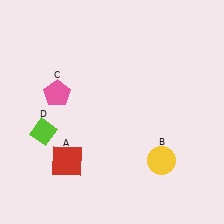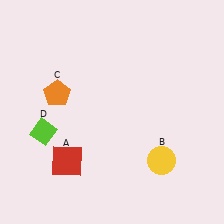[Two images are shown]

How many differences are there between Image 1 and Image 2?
There is 1 difference between the two images.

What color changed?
The pentagon (C) changed from pink in Image 1 to orange in Image 2.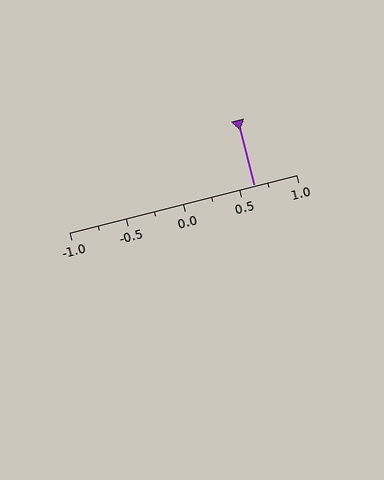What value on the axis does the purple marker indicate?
The marker indicates approximately 0.62.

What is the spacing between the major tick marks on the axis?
The major ticks are spaced 0.5 apart.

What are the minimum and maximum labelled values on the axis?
The axis runs from -1.0 to 1.0.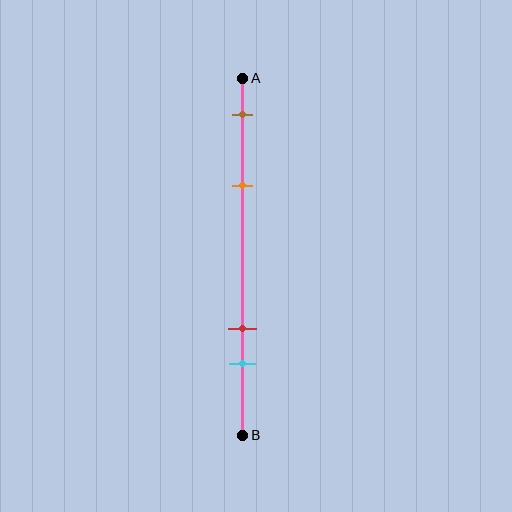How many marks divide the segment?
There are 4 marks dividing the segment.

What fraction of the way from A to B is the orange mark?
The orange mark is approximately 30% (0.3) of the way from A to B.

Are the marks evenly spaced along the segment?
No, the marks are not evenly spaced.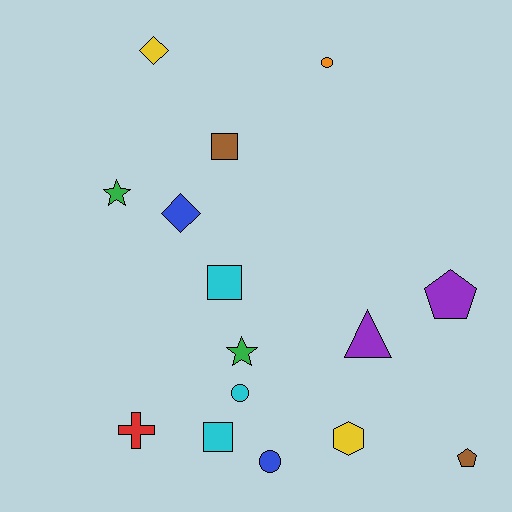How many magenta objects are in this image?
There are no magenta objects.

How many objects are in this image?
There are 15 objects.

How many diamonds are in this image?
There are 2 diamonds.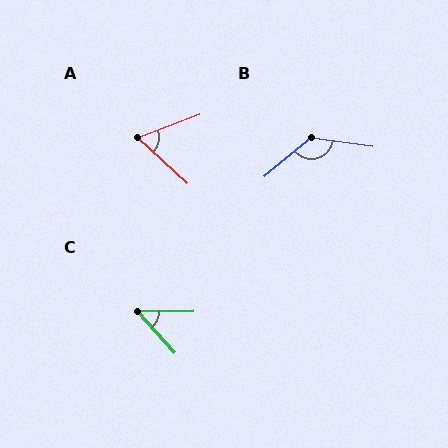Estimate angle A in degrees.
Approximately 63 degrees.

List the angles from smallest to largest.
C (49°), A (63°), B (132°).